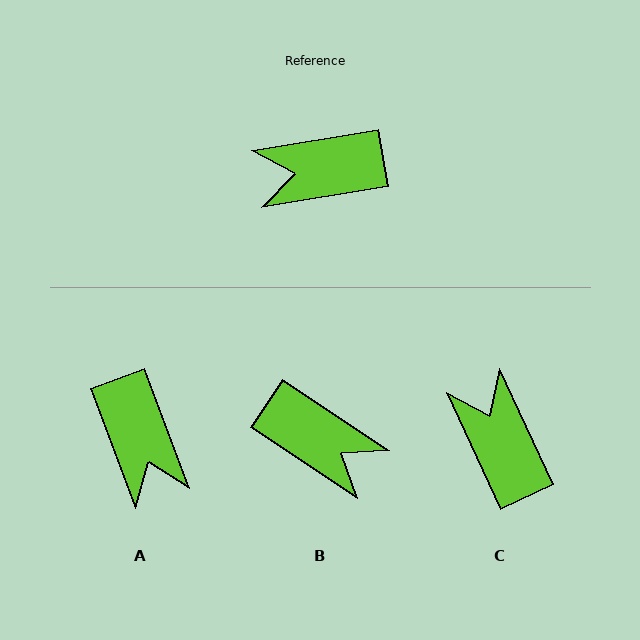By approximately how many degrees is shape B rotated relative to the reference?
Approximately 137 degrees counter-clockwise.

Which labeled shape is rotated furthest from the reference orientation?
B, about 137 degrees away.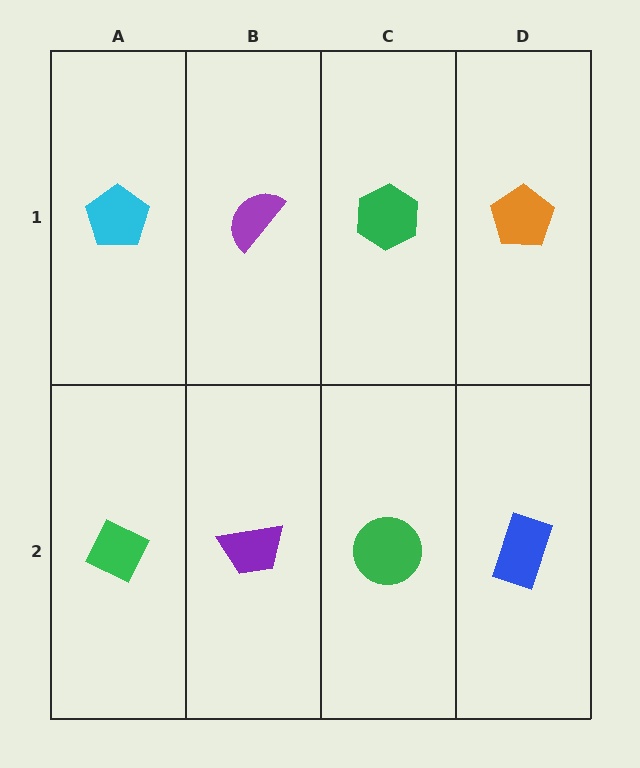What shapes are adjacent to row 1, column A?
A green diamond (row 2, column A), a purple semicircle (row 1, column B).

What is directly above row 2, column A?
A cyan pentagon.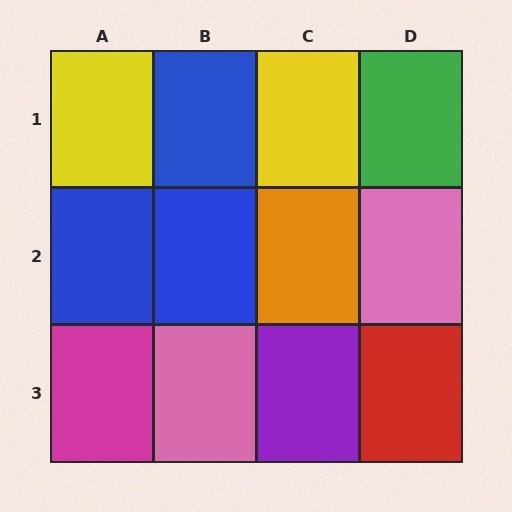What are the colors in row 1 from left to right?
Yellow, blue, yellow, green.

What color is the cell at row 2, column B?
Blue.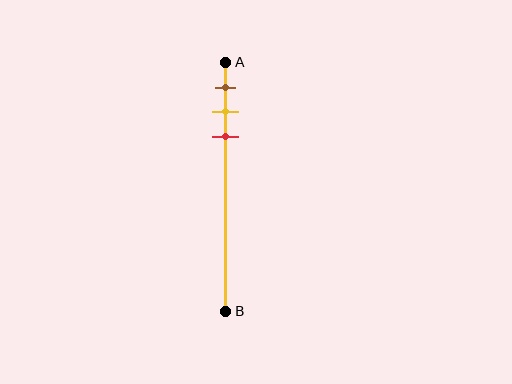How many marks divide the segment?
There are 3 marks dividing the segment.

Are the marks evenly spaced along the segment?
Yes, the marks are approximately evenly spaced.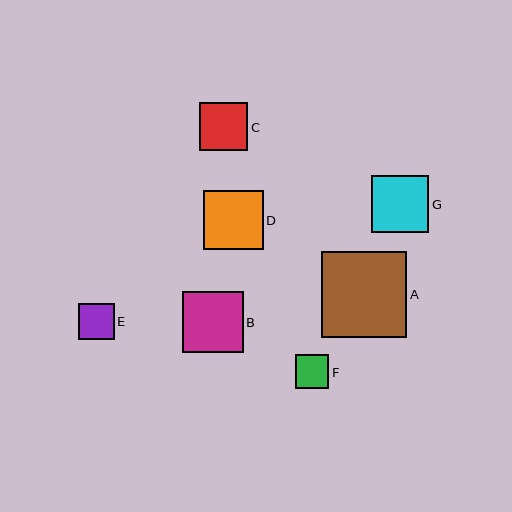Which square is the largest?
Square A is the largest with a size of approximately 86 pixels.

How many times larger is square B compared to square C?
Square B is approximately 1.3 times the size of square C.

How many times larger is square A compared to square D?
Square A is approximately 1.4 times the size of square D.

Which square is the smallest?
Square F is the smallest with a size of approximately 34 pixels.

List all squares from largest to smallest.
From largest to smallest: A, B, D, G, C, E, F.